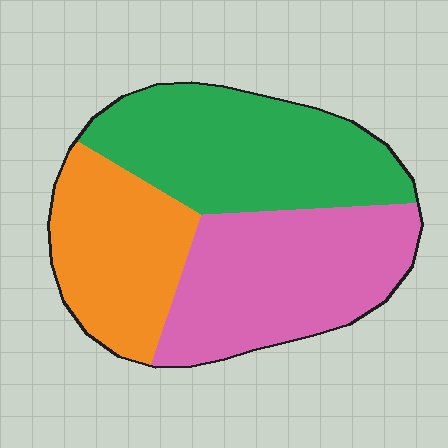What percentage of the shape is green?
Green covers 37% of the shape.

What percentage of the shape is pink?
Pink takes up between a third and a half of the shape.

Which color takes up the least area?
Orange, at roughly 25%.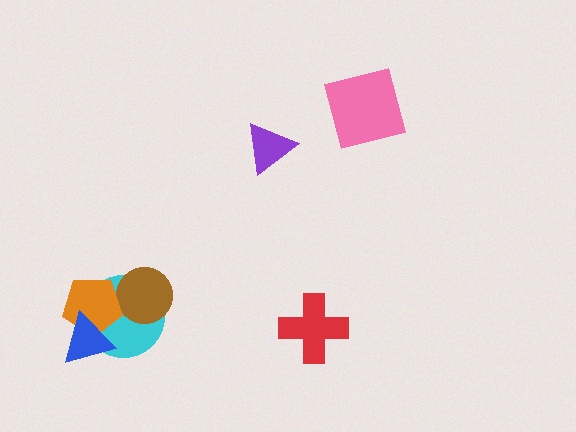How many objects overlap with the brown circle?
2 objects overlap with the brown circle.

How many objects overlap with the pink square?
0 objects overlap with the pink square.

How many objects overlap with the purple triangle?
0 objects overlap with the purple triangle.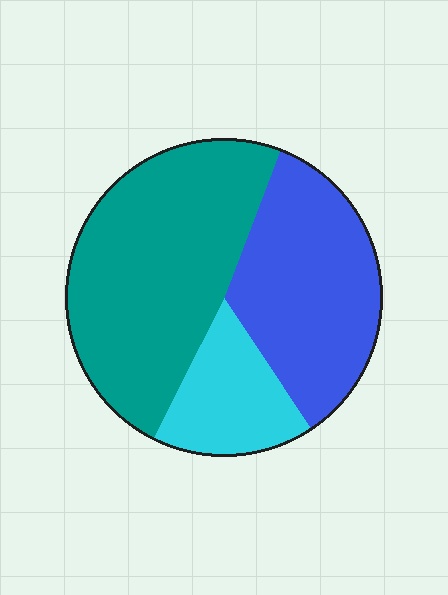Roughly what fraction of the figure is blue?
Blue covers about 35% of the figure.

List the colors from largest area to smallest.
From largest to smallest: teal, blue, cyan.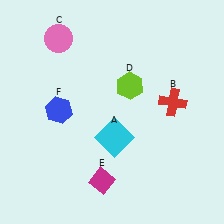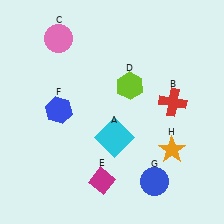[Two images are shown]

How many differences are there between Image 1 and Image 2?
There are 2 differences between the two images.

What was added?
A blue circle (G), an orange star (H) were added in Image 2.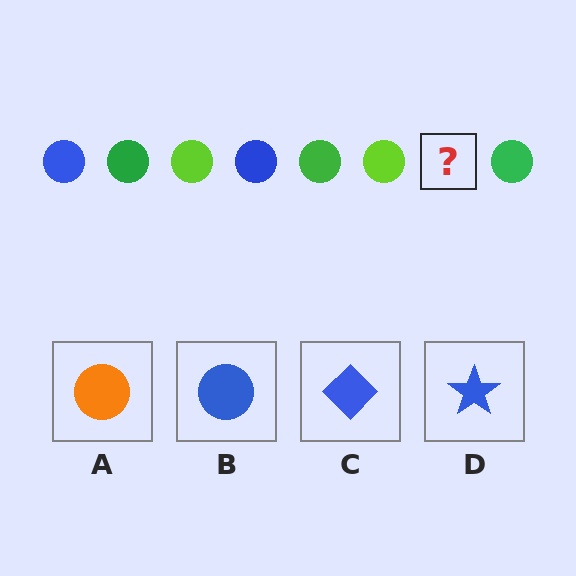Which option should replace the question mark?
Option B.